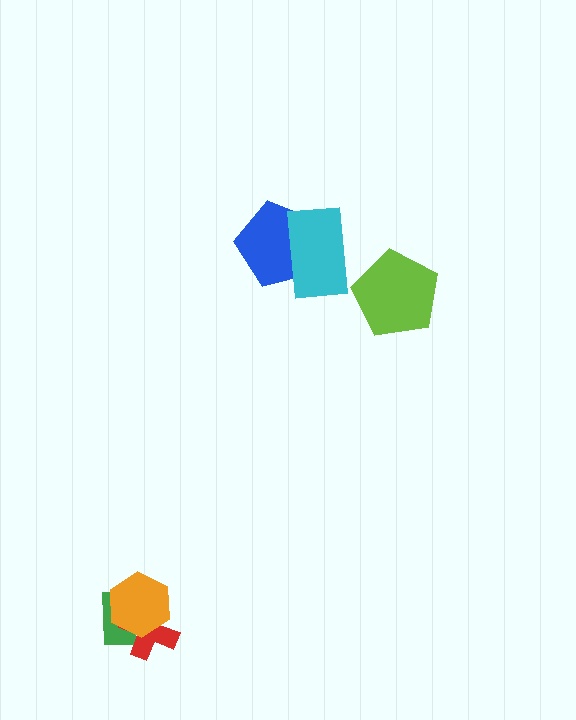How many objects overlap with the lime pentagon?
0 objects overlap with the lime pentagon.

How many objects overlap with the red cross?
2 objects overlap with the red cross.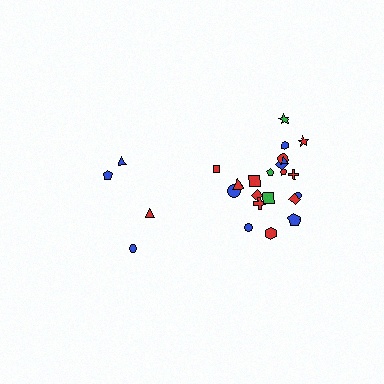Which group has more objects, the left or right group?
The right group.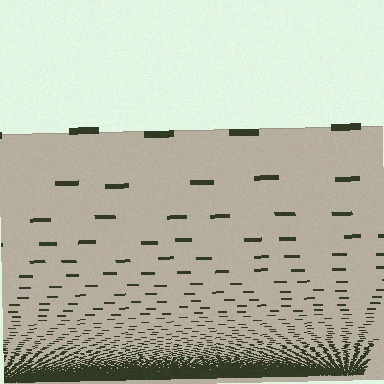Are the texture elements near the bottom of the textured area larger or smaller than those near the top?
Smaller. The gradient is inverted — elements near the bottom are smaller and denser.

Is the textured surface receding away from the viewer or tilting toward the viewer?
The surface appears to tilt toward the viewer. Texture elements get larger and sparser toward the top.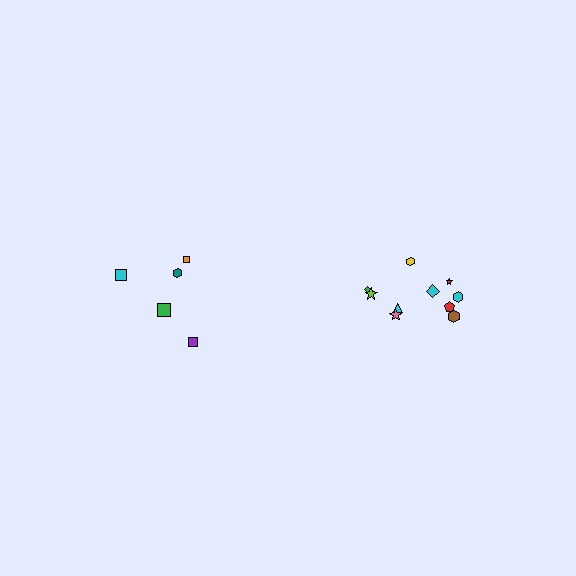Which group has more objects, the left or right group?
The right group.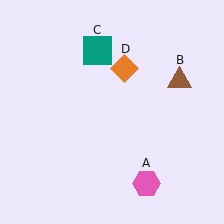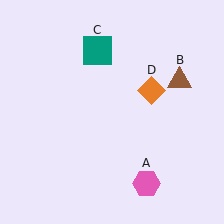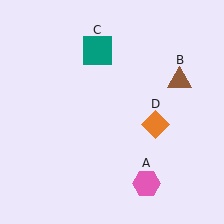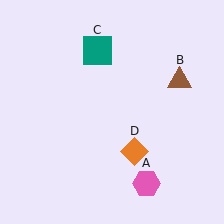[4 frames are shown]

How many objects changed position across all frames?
1 object changed position: orange diamond (object D).